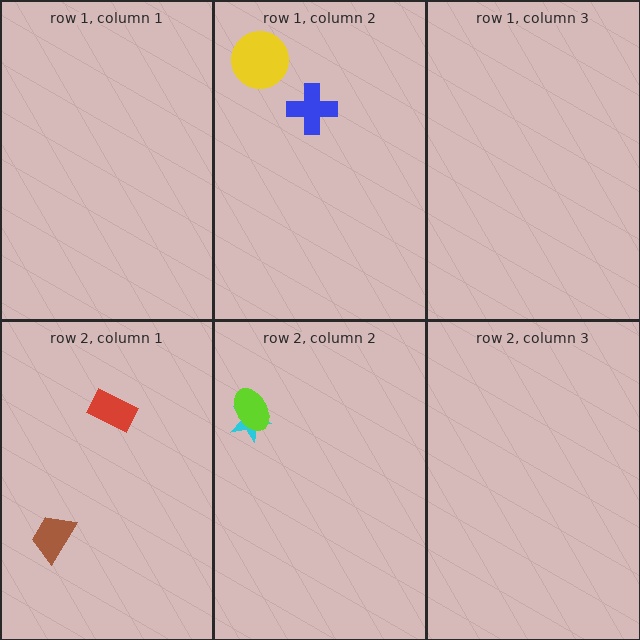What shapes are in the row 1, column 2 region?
The yellow circle, the blue cross.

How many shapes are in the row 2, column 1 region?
2.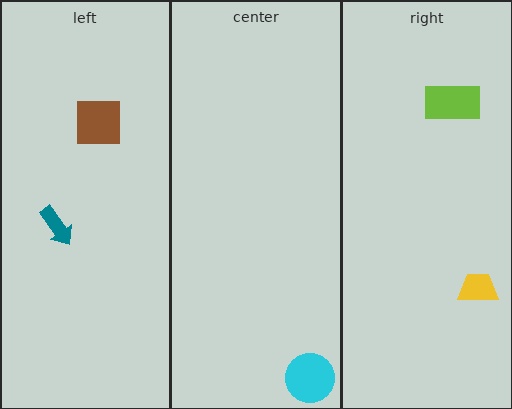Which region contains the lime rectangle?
The right region.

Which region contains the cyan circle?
The center region.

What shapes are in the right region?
The lime rectangle, the yellow trapezoid.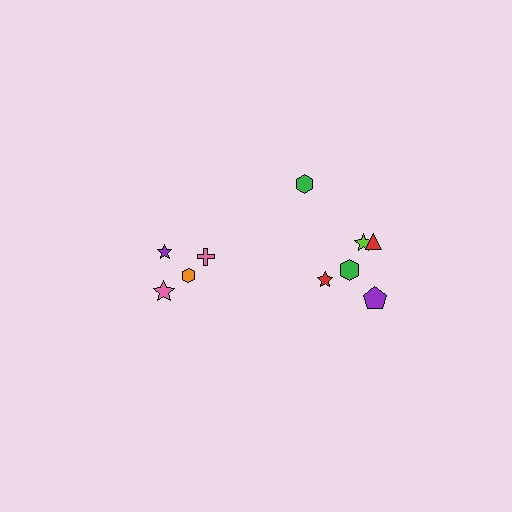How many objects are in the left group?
There are 4 objects.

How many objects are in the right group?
There are 6 objects.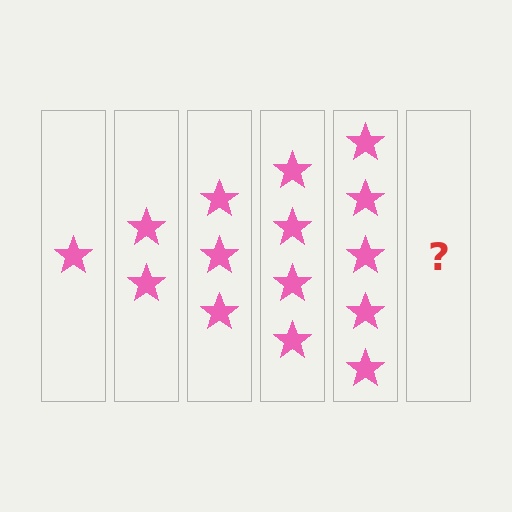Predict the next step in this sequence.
The next step is 6 stars.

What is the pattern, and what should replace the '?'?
The pattern is that each step adds one more star. The '?' should be 6 stars.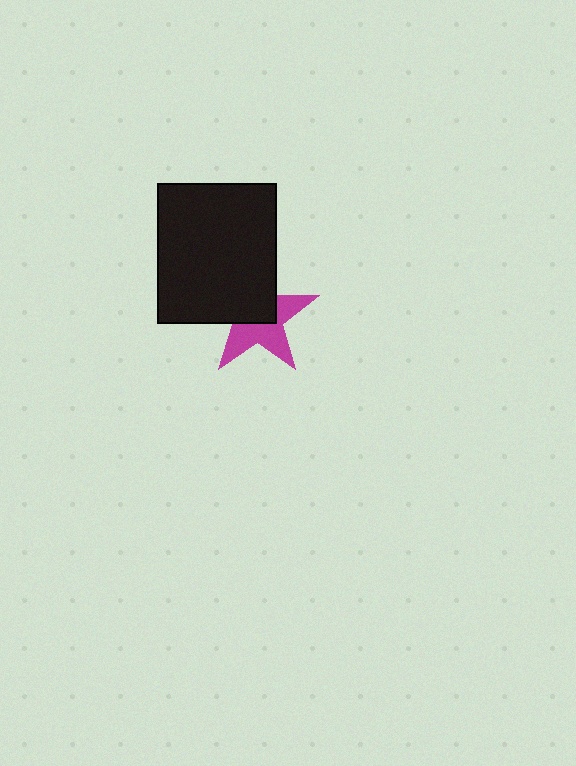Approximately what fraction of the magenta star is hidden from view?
Roughly 50% of the magenta star is hidden behind the black rectangle.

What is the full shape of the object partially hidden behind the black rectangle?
The partially hidden object is a magenta star.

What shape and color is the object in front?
The object in front is a black rectangle.